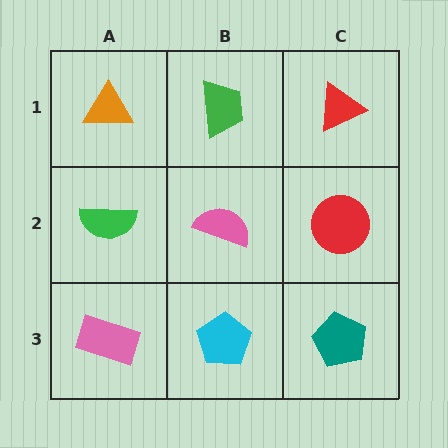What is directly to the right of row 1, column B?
A red triangle.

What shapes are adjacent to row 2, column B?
A green trapezoid (row 1, column B), a cyan pentagon (row 3, column B), a green semicircle (row 2, column A), a red circle (row 2, column C).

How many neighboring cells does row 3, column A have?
2.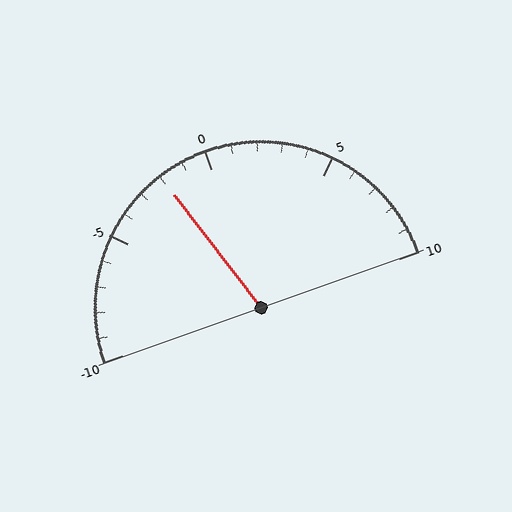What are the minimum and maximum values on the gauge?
The gauge ranges from -10 to 10.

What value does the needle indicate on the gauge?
The needle indicates approximately -2.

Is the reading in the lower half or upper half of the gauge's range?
The reading is in the lower half of the range (-10 to 10).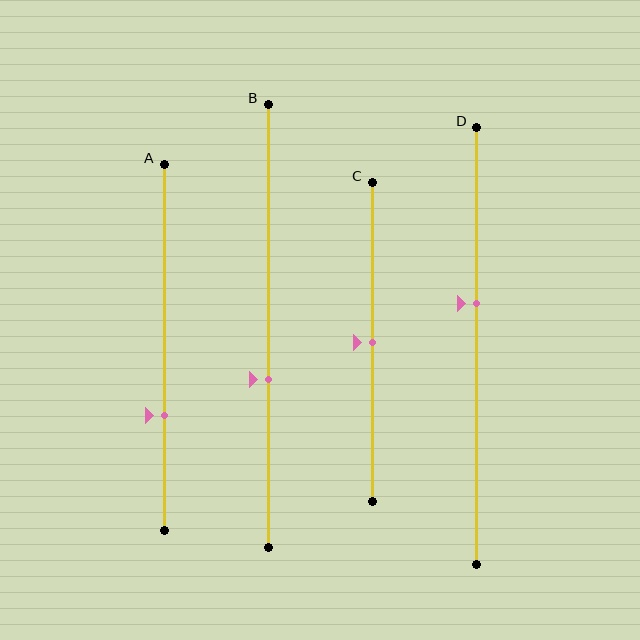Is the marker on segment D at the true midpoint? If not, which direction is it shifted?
No, the marker on segment D is shifted upward by about 10% of the segment length.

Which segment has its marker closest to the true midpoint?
Segment C has its marker closest to the true midpoint.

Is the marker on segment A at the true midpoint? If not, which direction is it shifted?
No, the marker on segment A is shifted downward by about 19% of the segment length.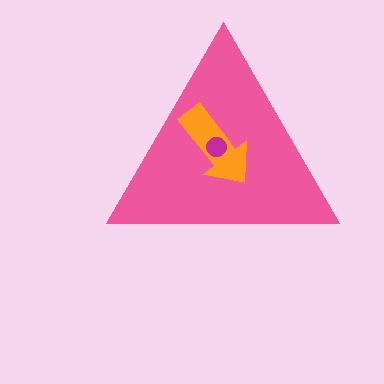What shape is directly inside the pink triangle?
The orange arrow.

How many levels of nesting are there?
3.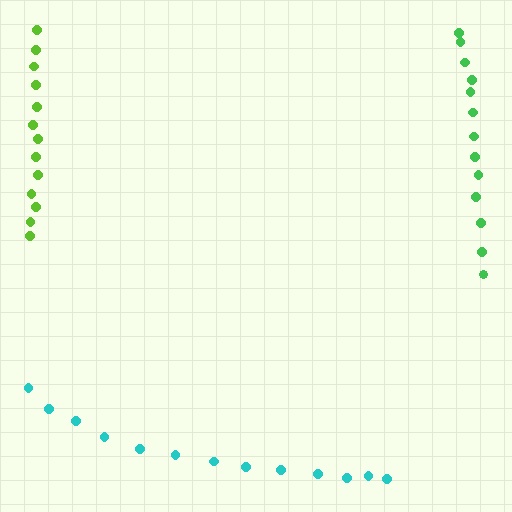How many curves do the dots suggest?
There are 3 distinct paths.